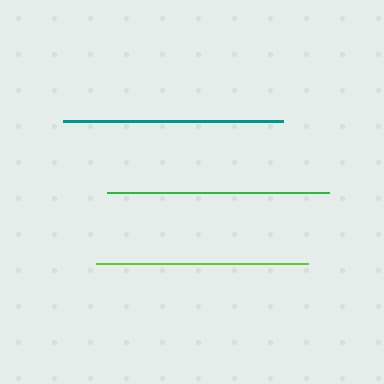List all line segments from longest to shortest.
From longest to shortest: green, teal, lime.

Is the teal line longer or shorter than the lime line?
The teal line is longer than the lime line.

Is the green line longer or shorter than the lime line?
The green line is longer than the lime line.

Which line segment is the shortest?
The lime line is the shortest at approximately 211 pixels.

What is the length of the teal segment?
The teal segment is approximately 220 pixels long.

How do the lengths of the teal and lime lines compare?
The teal and lime lines are approximately the same length.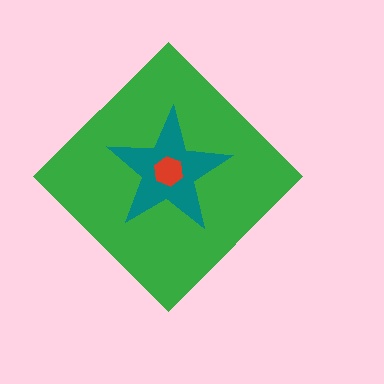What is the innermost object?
The red hexagon.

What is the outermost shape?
The green diamond.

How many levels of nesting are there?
3.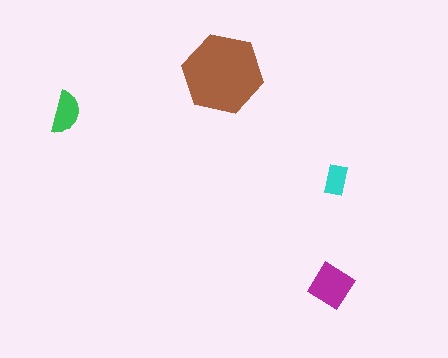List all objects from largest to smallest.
The brown hexagon, the magenta diamond, the green semicircle, the cyan rectangle.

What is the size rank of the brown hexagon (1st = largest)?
1st.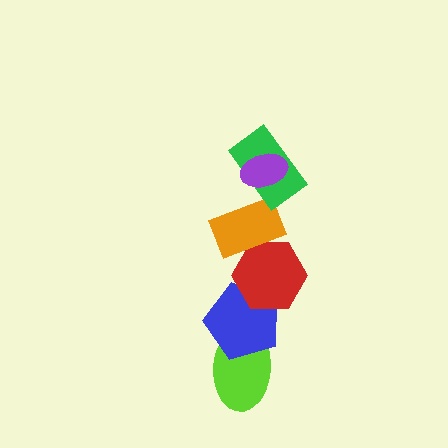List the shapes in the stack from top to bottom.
From top to bottom: the purple ellipse, the green rectangle, the orange rectangle, the red hexagon, the blue pentagon, the lime ellipse.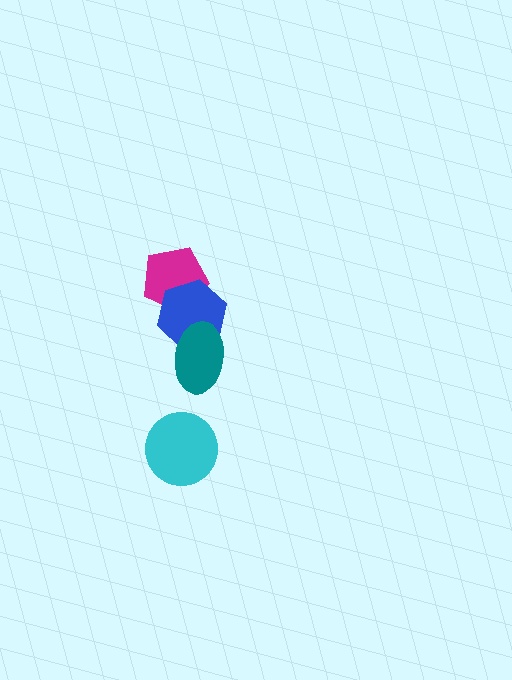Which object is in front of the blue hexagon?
The teal ellipse is in front of the blue hexagon.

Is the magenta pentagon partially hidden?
Yes, it is partially covered by another shape.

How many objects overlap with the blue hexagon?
2 objects overlap with the blue hexagon.